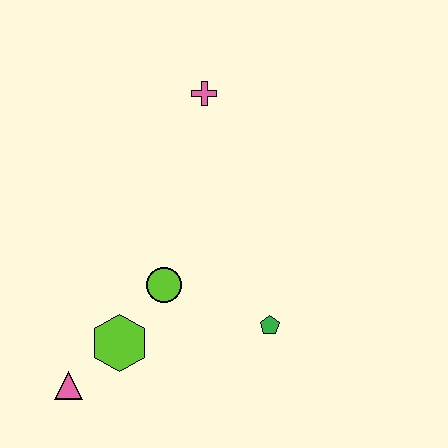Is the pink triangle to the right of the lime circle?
No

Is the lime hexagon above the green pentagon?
No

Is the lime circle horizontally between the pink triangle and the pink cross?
Yes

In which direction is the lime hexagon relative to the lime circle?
The lime hexagon is below the lime circle.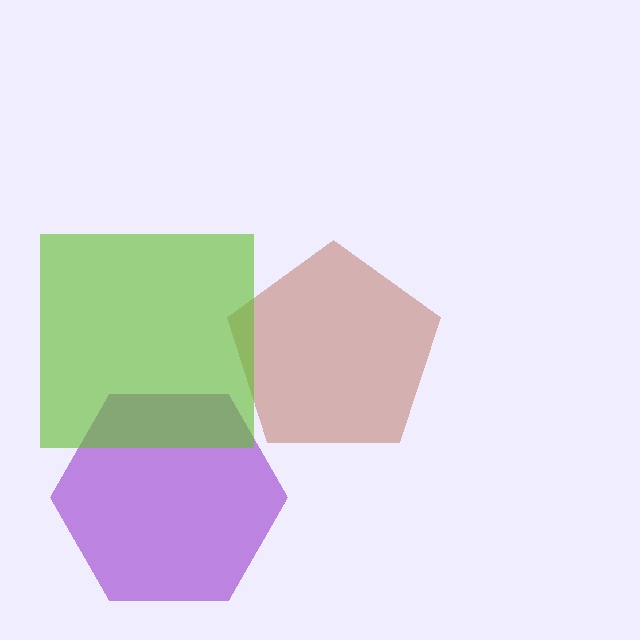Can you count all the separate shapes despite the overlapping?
Yes, there are 3 separate shapes.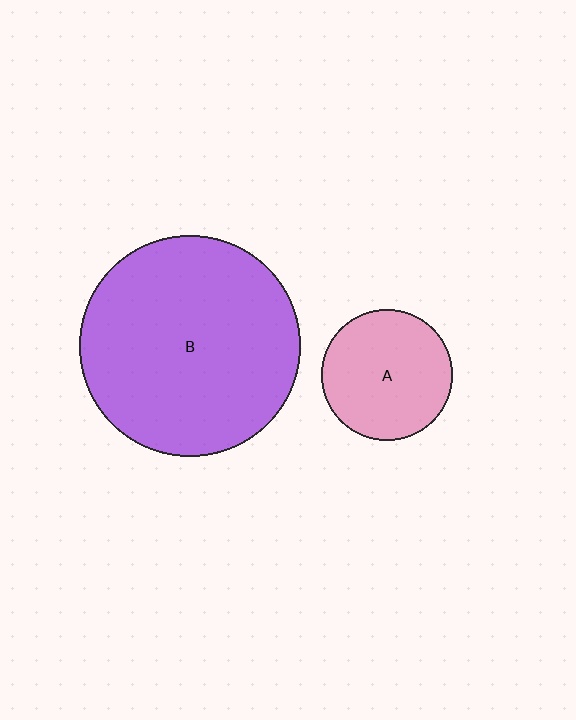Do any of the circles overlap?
No, none of the circles overlap.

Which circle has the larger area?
Circle B (purple).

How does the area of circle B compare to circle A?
Approximately 2.9 times.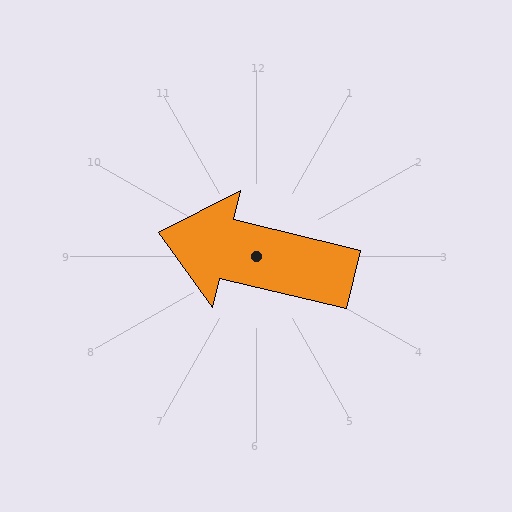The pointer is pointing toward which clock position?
Roughly 9 o'clock.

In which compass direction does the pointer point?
West.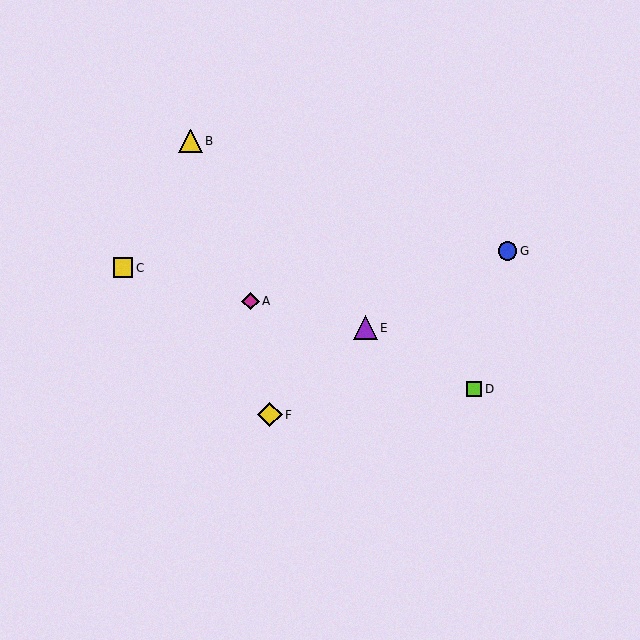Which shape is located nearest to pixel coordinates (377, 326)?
The purple triangle (labeled E) at (365, 328) is nearest to that location.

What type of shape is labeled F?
Shape F is a yellow diamond.